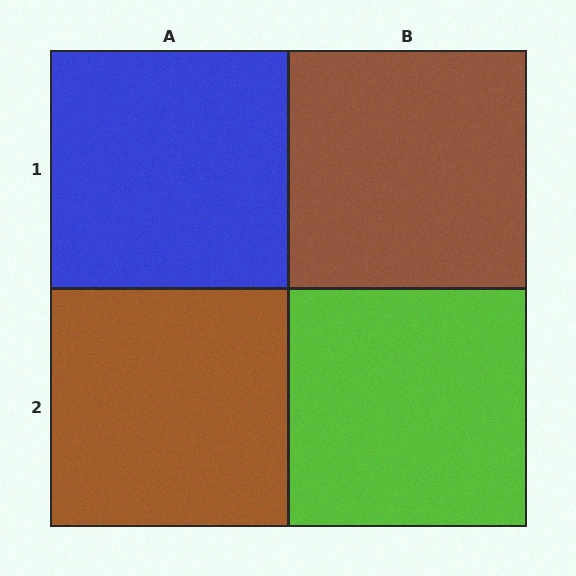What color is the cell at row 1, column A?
Blue.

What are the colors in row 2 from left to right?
Brown, lime.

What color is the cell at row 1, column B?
Brown.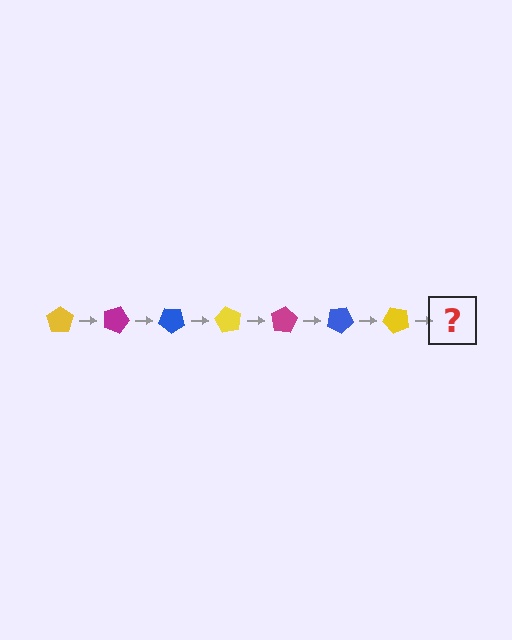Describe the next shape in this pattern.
It should be a magenta pentagon, rotated 140 degrees from the start.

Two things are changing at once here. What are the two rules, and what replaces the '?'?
The two rules are that it rotates 20 degrees each step and the color cycles through yellow, magenta, and blue. The '?' should be a magenta pentagon, rotated 140 degrees from the start.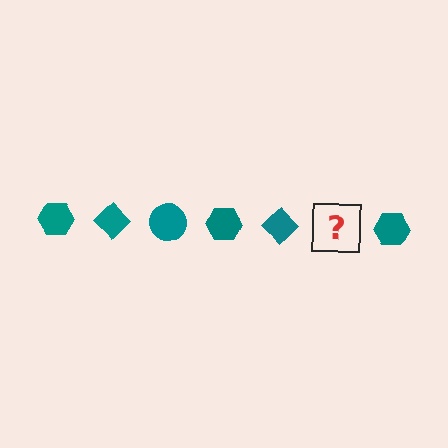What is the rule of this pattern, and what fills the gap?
The rule is that the pattern cycles through hexagon, diamond, circle shapes in teal. The gap should be filled with a teal circle.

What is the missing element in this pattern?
The missing element is a teal circle.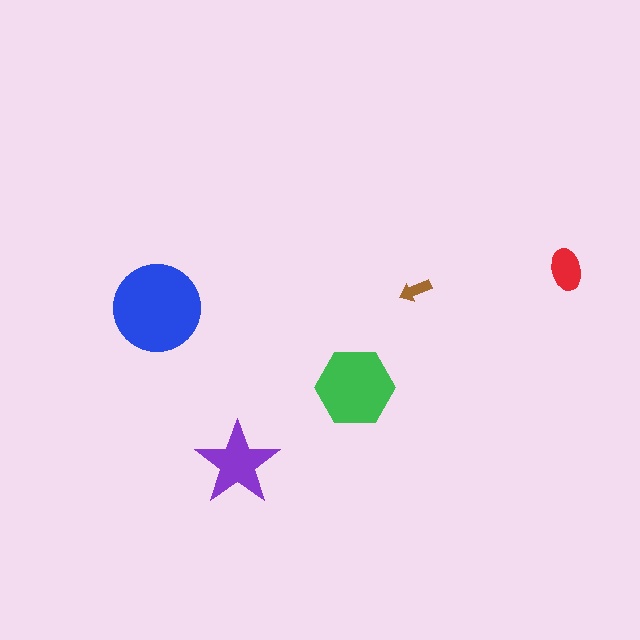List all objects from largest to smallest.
The blue circle, the green hexagon, the purple star, the red ellipse, the brown arrow.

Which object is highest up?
The red ellipse is topmost.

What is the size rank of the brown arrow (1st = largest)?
5th.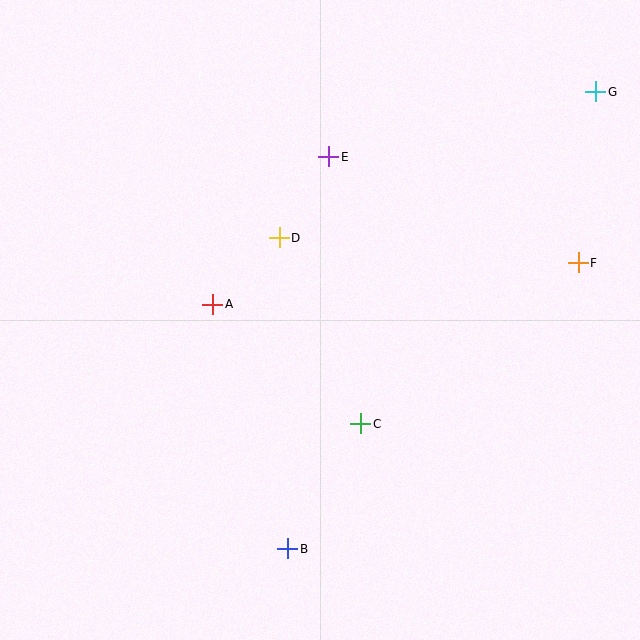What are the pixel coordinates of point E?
Point E is at (329, 157).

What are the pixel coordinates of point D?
Point D is at (279, 238).